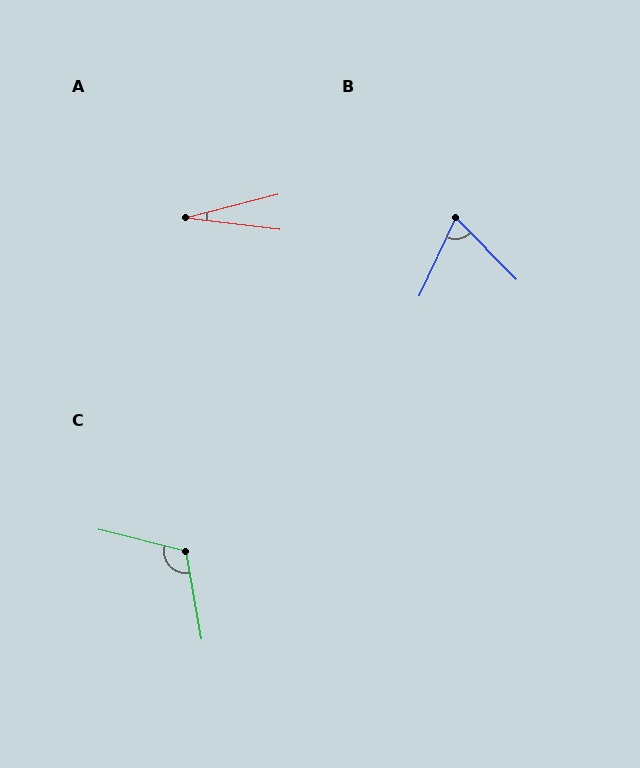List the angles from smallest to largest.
A (21°), B (70°), C (114°).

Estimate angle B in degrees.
Approximately 70 degrees.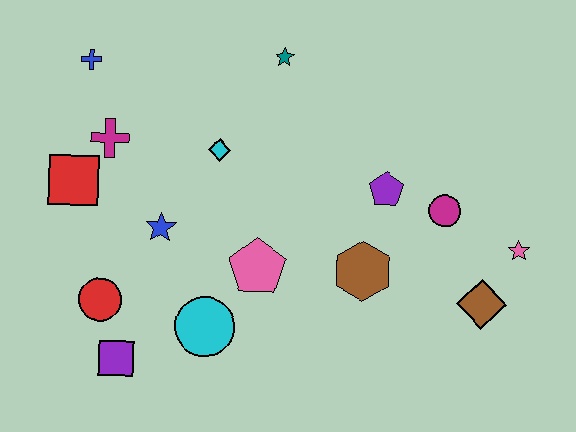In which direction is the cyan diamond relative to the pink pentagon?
The cyan diamond is above the pink pentagon.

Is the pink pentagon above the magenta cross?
No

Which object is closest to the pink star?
The brown diamond is closest to the pink star.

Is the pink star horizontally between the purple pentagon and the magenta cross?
No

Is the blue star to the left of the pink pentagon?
Yes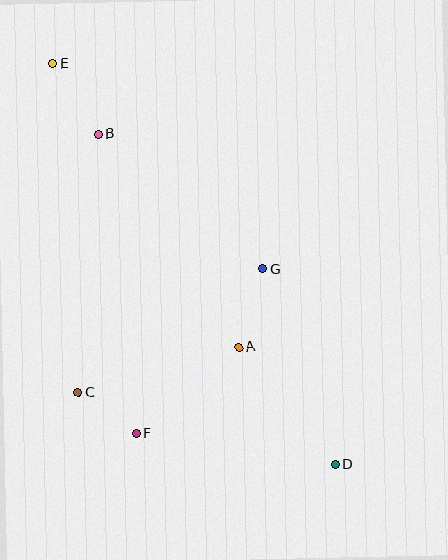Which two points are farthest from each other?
Points D and E are farthest from each other.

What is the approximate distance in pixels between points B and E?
The distance between B and E is approximately 84 pixels.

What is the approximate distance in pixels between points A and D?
The distance between A and D is approximately 152 pixels.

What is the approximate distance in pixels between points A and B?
The distance between A and B is approximately 255 pixels.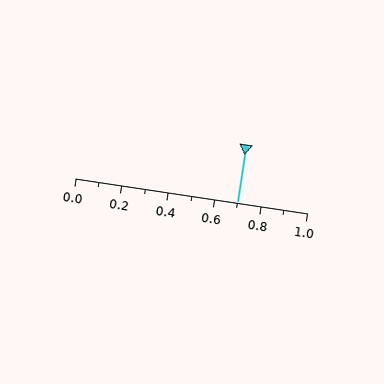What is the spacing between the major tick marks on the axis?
The major ticks are spaced 0.2 apart.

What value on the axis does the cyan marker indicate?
The marker indicates approximately 0.7.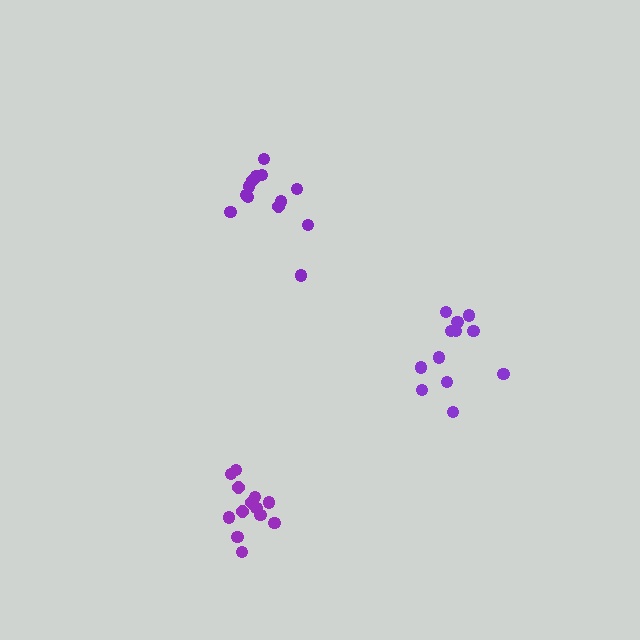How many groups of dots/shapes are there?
There are 3 groups.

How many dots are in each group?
Group 1: 12 dots, Group 2: 13 dots, Group 3: 13 dots (38 total).